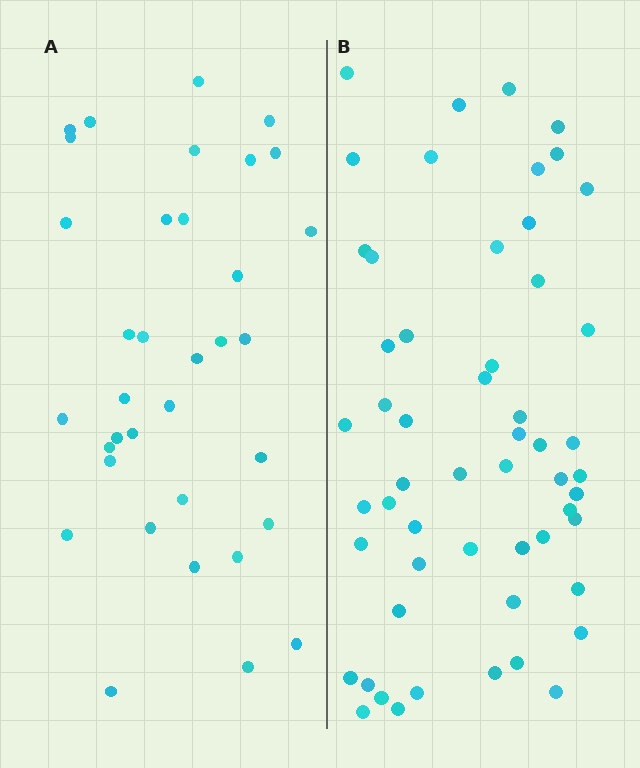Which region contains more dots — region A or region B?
Region B (the right region) has more dots.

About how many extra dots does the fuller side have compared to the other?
Region B has approximately 20 more dots than region A.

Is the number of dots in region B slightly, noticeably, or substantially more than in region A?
Region B has substantially more. The ratio is roughly 1.6 to 1.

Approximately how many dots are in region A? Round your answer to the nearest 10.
About 40 dots. (The exact count is 35, which rounds to 40.)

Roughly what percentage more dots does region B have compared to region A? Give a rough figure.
About 55% more.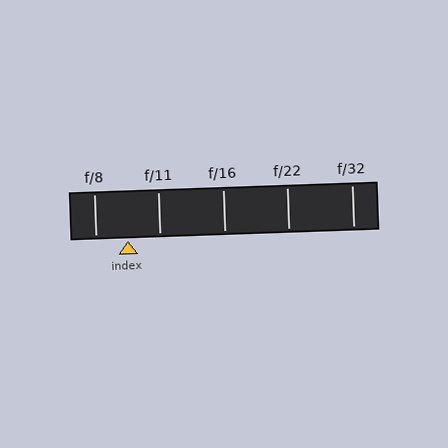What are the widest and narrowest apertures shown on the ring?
The widest aperture shown is f/8 and the narrowest is f/32.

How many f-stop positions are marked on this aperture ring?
There are 5 f-stop positions marked.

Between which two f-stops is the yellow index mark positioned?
The index mark is between f/8 and f/11.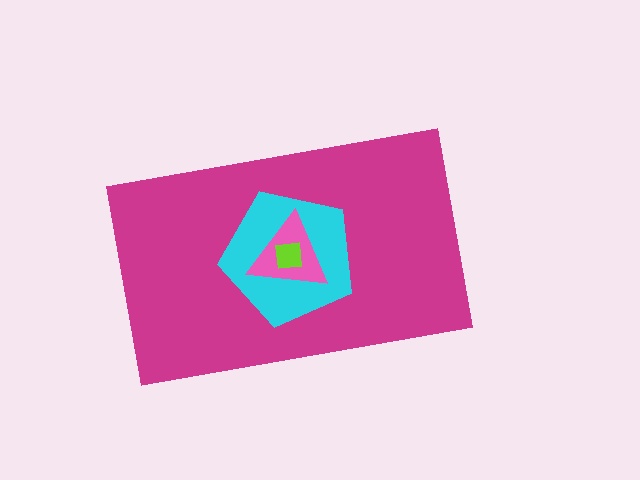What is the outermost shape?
The magenta rectangle.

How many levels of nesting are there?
4.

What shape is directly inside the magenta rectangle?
The cyan pentagon.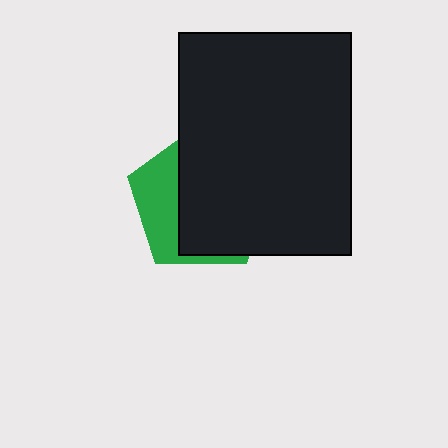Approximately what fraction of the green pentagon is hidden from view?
Roughly 68% of the green pentagon is hidden behind the black rectangle.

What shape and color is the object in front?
The object in front is a black rectangle.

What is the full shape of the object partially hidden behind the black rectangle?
The partially hidden object is a green pentagon.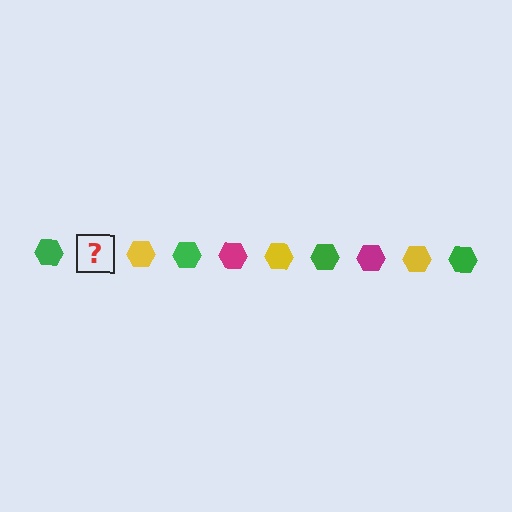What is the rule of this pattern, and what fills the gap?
The rule is that the pattern cycles through green, magenta, yellow hexagons. The gap should be filled with a magenta hexagon.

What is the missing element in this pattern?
The missing element is a magenta hexagon.